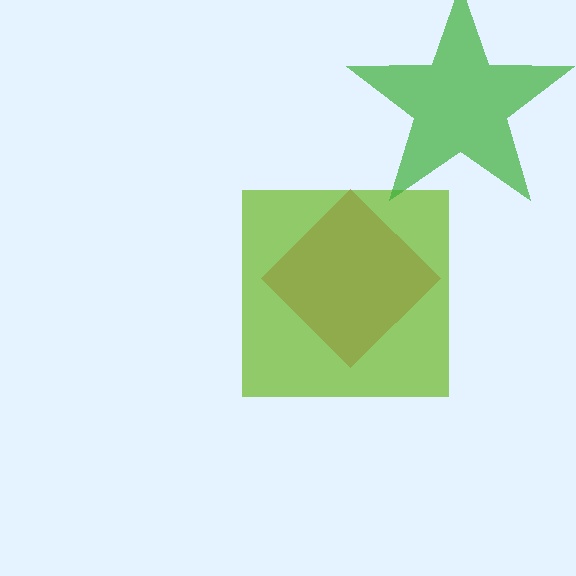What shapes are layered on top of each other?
The layered shapes are: a red diamond, a lime square, a green star.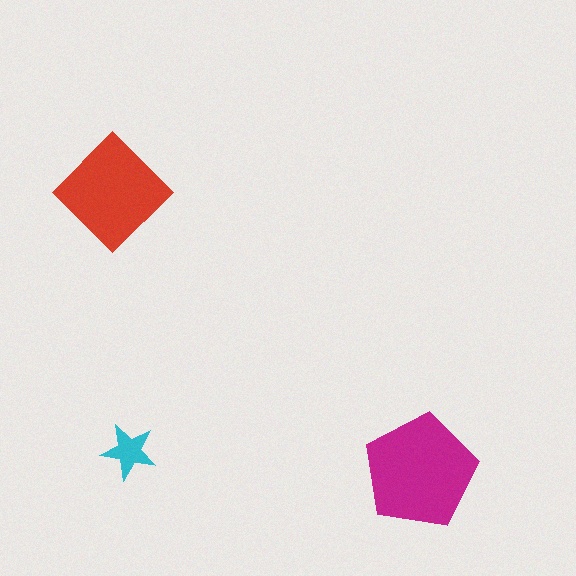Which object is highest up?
The red diamond is topmost.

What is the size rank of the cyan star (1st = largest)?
3rd.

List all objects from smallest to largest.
The cyan star, the red diamond, the magenta pentagon.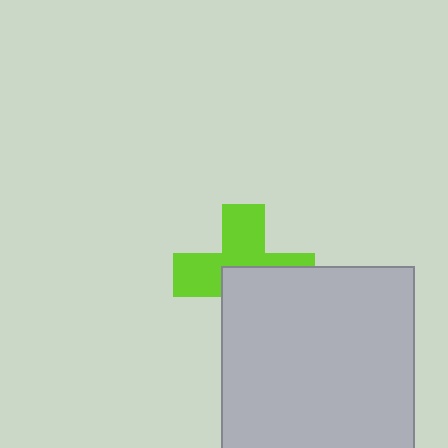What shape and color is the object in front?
The object in front is a light gray square.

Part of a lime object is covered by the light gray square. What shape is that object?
It is a cross.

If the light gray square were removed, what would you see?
You would see the complete lime cross.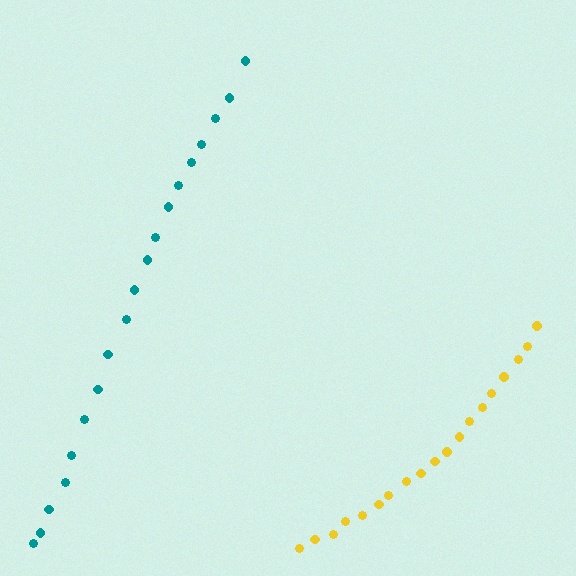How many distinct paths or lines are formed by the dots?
There are 2 distinct paths.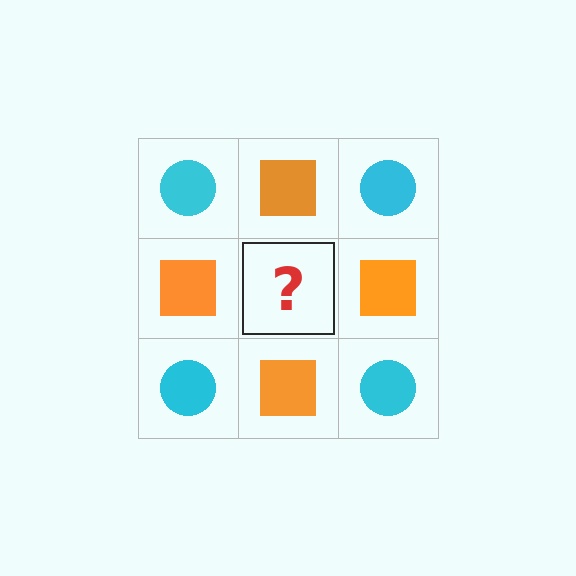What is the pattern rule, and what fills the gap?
The rule is that it alternates cyan circle and orange square in a checkerboard pattern. The gap should be filled with a cyan circle.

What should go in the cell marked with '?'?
The missing cell should contain a cyan circle.